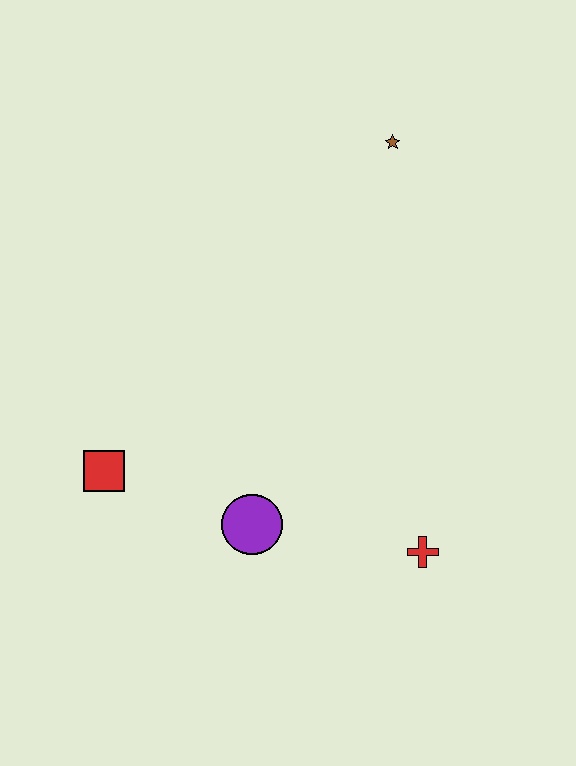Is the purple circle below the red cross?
No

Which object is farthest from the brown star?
The red square is farthest from the brown star.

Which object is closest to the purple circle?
The red square is closest to the purple circle.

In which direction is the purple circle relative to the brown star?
The purple circle is below the brown star.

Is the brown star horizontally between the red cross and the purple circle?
Yes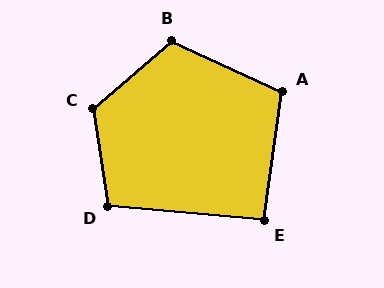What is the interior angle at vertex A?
Approximately 106 degrees (obtuse).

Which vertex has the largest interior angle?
C, at approximately 123 degrees.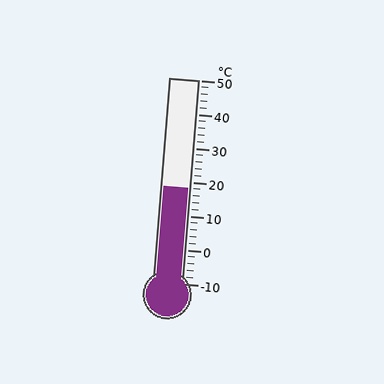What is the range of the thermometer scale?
The thermometer scale ranges from -10°C to 50°C.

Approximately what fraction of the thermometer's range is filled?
The thermometer is filled to approximately 45% of its range.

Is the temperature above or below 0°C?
The temperature is above 0°C.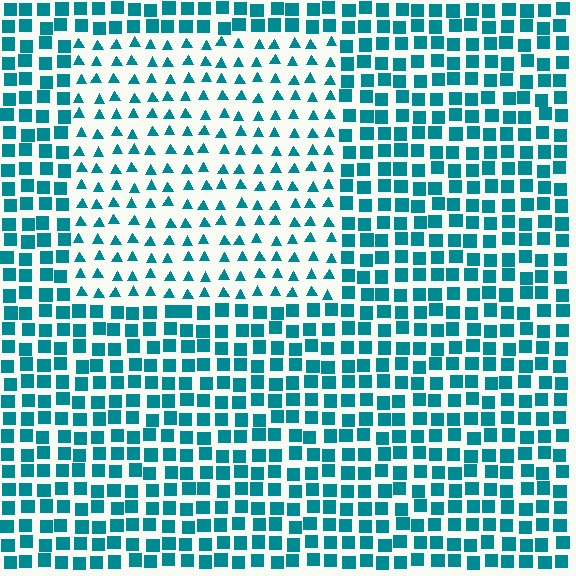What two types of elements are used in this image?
The image uses triangles inside the rectangle region and squares outside it.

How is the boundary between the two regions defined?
The boundary is defined by a change in element shape: triangles inside vs. squares outside. All elements share the same color and spacing.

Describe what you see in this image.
The image is filled with small teal elements arranged in a uniform grid. A rectangle-shaped region contains triangles, while the surrounding area contains squares. The boundary is defined purely by the change in element shape.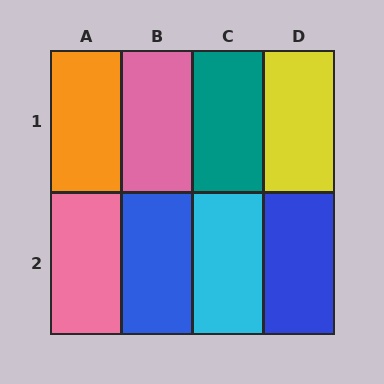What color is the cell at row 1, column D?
Yellow.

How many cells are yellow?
1 cell is yellow.